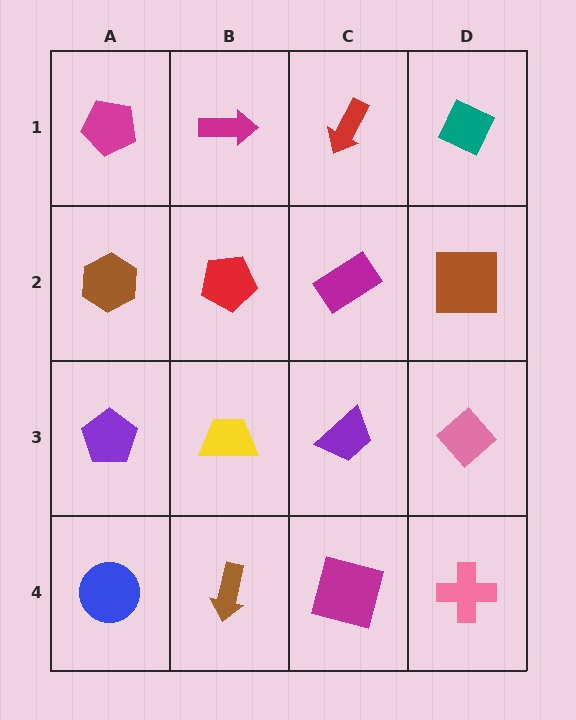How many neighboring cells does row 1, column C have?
3.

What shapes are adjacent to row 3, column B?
A red pentagon (row 2, column B), a brown arrow (row 4, column B), a purple pentagon (row 3, column A), a purple trapezoid (row 3, column C).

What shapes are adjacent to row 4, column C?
A purple trapezoid (row 3, column C), a brown arrow (row 4, column B), a pink cross (row 4, column D).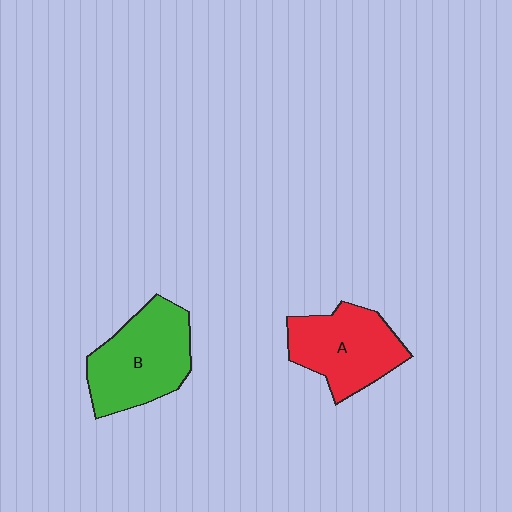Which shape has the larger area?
Shape B (green).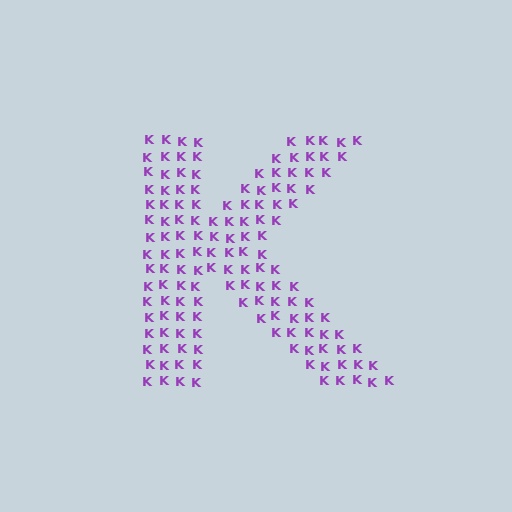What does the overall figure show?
The overall figure shows the letter K.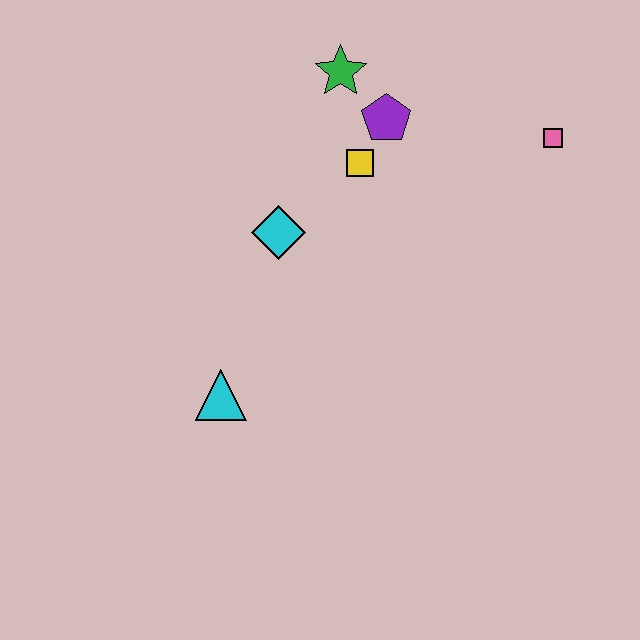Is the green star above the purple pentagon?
Yes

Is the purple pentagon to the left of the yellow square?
No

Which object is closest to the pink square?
The purple pentagon is closest to the pink square.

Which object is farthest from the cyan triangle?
The pink square is farthest from the cyan triangle.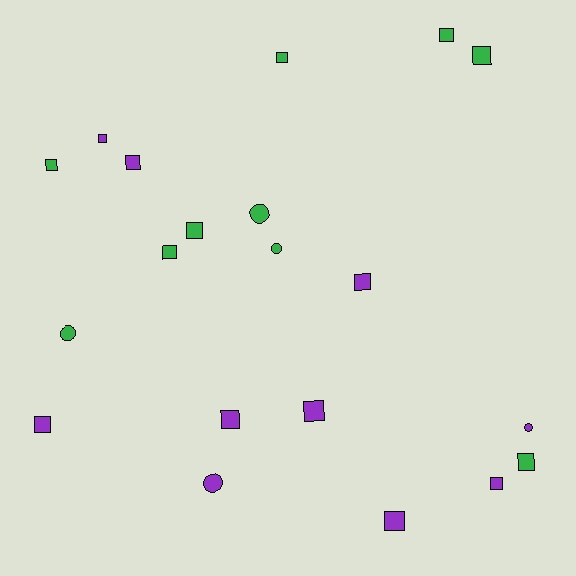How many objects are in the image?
There are 20 objects.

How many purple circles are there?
There are 2 purple circles.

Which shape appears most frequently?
Square, with 15 objects.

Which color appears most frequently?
Green, with 10 objects.